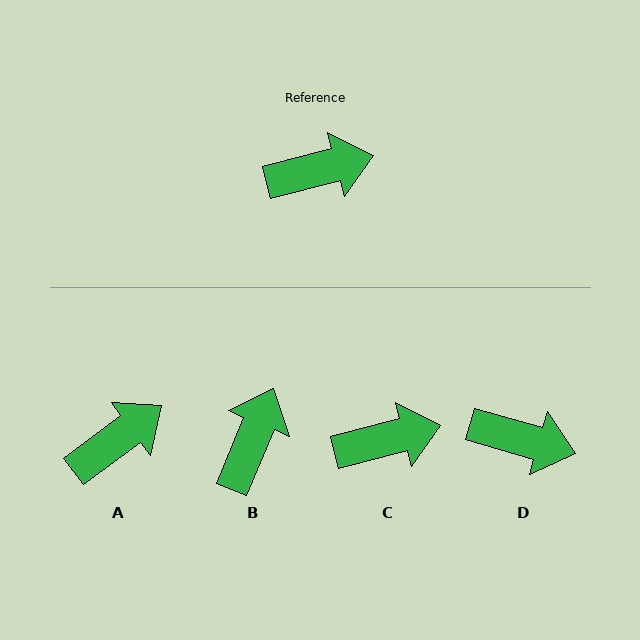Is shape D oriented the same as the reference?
No, it is off by about 30 degrees.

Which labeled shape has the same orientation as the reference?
C.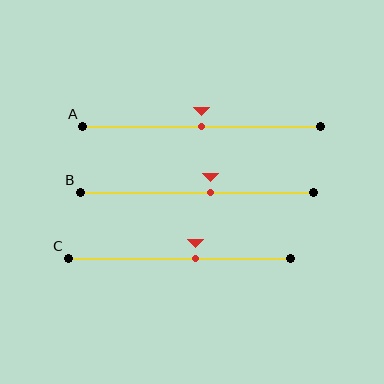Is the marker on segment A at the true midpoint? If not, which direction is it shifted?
Yes, the marker on segment A is at the true midpoint.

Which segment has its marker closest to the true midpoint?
Segment A has its marker closest to the true midpoint.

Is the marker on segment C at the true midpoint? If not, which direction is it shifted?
No, the marker on segment C is shifted to the right by about 7% of the segment length.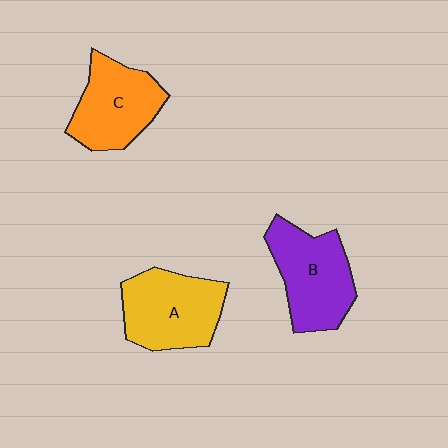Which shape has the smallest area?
Shape C (orange).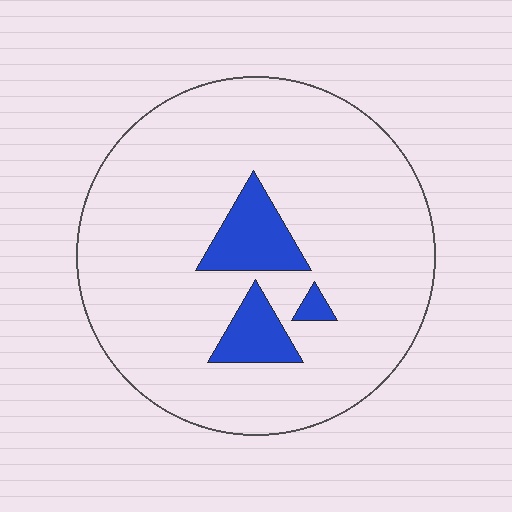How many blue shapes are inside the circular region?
3.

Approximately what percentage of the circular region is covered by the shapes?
Approximately 10%.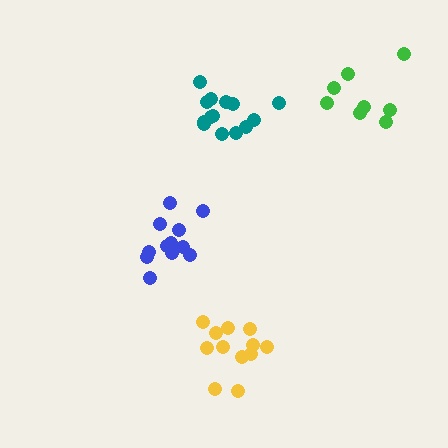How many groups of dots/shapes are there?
There are 4 groups.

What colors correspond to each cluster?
The clusters are colored: blue, teal, green, yellow.